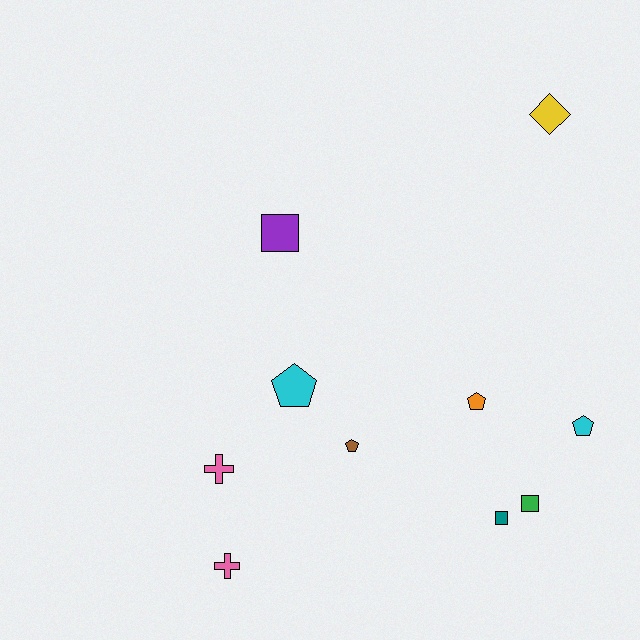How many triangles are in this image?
There are no triangles.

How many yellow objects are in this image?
There is 1 yellow object.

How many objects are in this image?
There are 10 objects.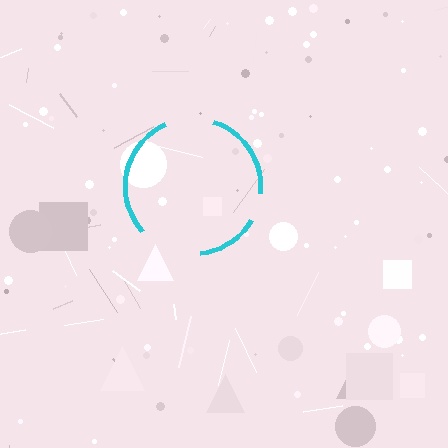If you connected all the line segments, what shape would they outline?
They would outline a circle.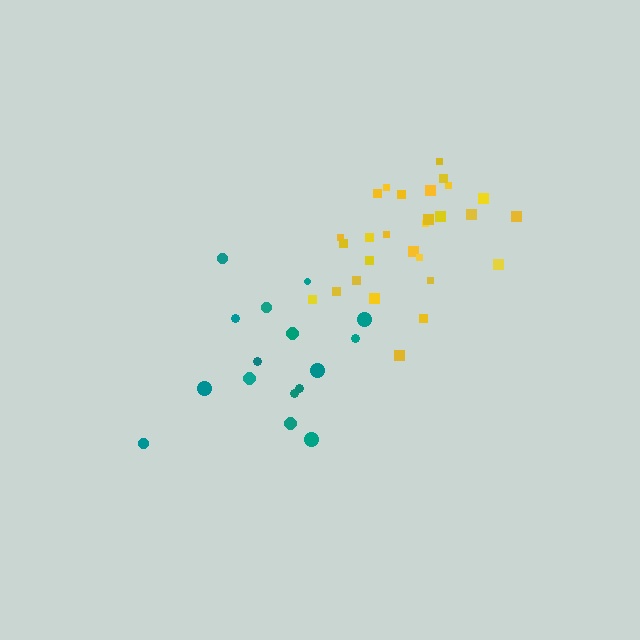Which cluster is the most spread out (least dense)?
Teal.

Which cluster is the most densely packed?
Yellow.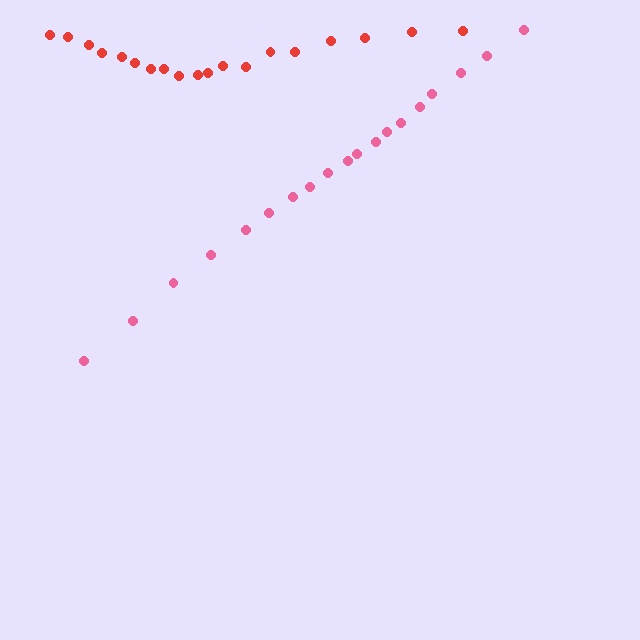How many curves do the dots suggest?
There are 2 distinct paths.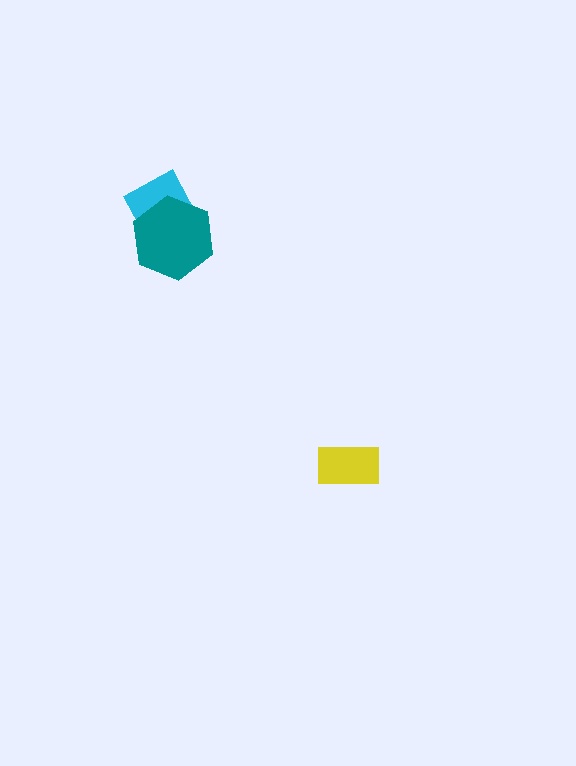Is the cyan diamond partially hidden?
Yes, it is partially covered by another shape.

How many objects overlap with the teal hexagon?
1 object overlaps with the teal hexagon.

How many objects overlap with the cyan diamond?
1 object overlaps with the cyan diamond.